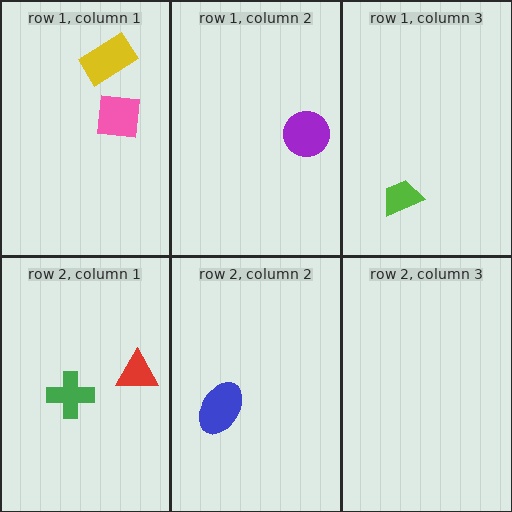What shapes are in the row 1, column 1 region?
The yellow rectangle, the pink square.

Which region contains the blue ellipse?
The row 2, column 2 region.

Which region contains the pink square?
The row 1, column 1 region.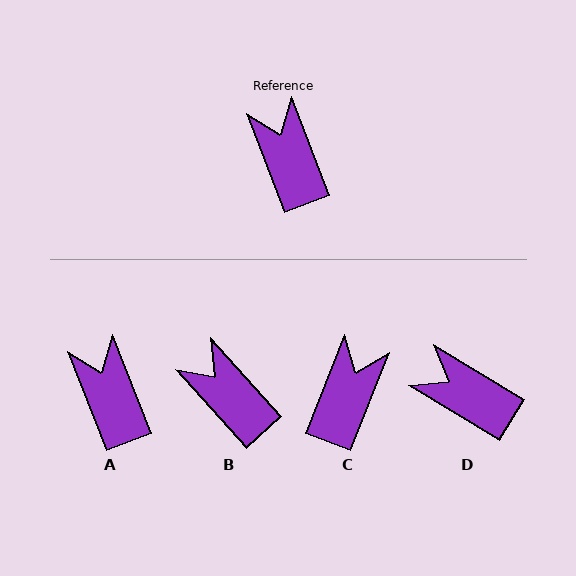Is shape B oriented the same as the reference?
No, it is off by about 21 degrees.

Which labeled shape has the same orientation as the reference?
A.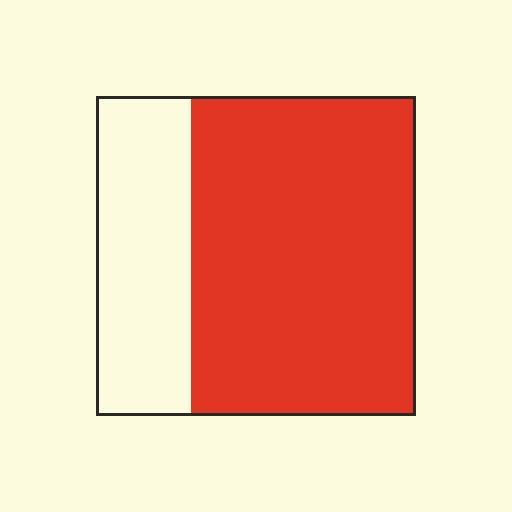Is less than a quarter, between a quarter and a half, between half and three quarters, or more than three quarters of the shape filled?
Between half and three quarters.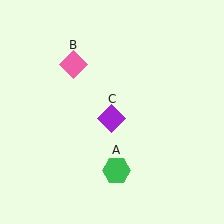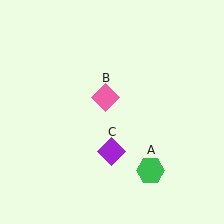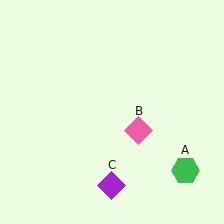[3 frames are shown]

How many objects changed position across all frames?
3 objects changed position: green hexagon (object A), pink diamond (object B), purple diamond (object C).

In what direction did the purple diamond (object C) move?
The purple diamond (object C) moved down.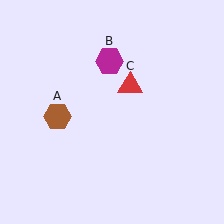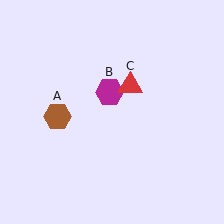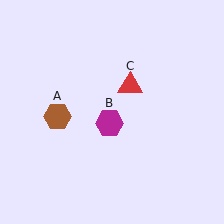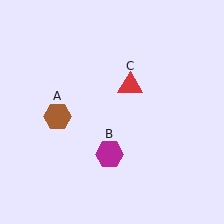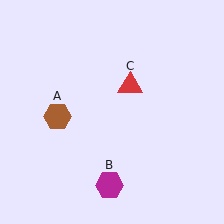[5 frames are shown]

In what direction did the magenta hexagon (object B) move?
The magenta hexagon (object B) moved down.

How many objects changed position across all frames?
1 object changed position: magenta hexagon (object B).